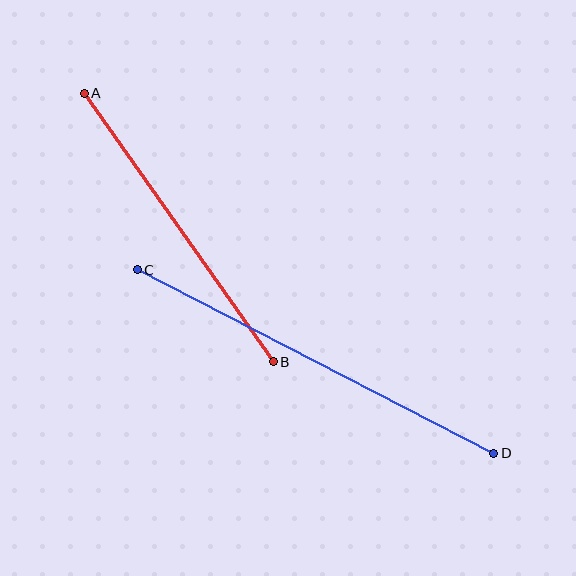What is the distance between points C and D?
The distance is approximately 401 pixels.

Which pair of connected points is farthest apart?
Points C and D are farthest apart.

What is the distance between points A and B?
The distance is approximately 328 pixels.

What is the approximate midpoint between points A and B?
The midpoint is at approximately (179, 227) pixels.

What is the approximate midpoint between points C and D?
The midpoint is at approximately (316, 362) pixels.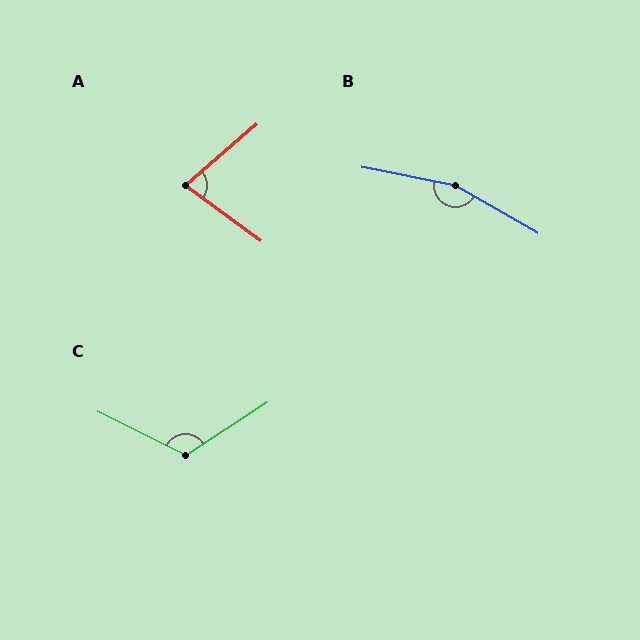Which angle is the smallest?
A, at approximately 77 degrees.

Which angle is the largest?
B, at approximately 161 degrees.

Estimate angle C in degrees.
Approximately 120 degrees.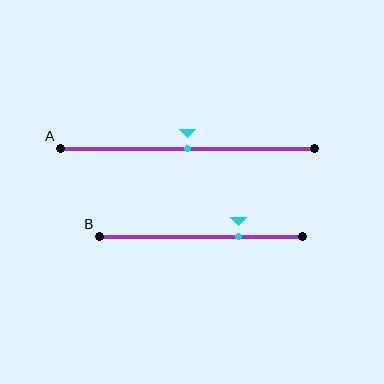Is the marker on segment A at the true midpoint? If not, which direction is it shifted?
Yes, the marker on segment A is at the true midpoint.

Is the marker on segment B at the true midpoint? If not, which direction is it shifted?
No, the marker on segment B is shifted to the right by about 18% of the segment length.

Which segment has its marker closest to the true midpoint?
Segment A has its marker closest to the true midpoint.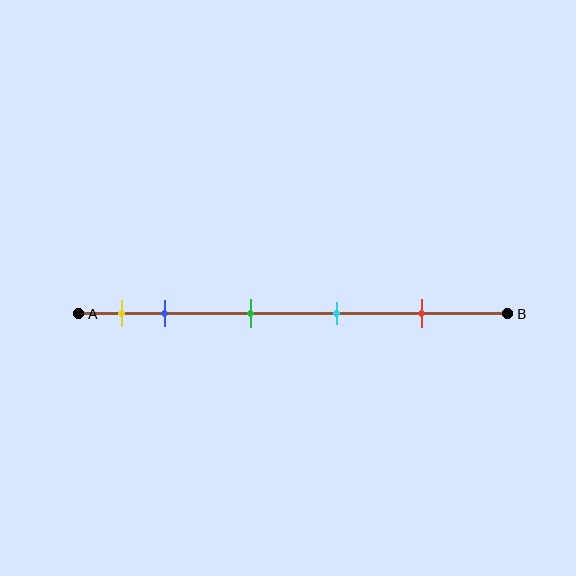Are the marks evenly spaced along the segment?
No, the marks are not evenly spaced.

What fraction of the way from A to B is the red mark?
The red mark is approximately 80% (0.8) of the way from A to B.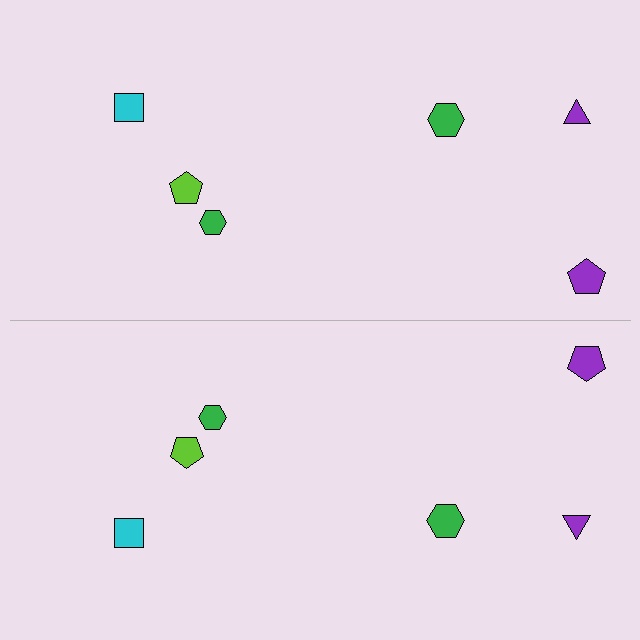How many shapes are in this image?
There are 12 shapes in this image.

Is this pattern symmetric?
Yes, this pattern has bilateral (reflection) symmetry.